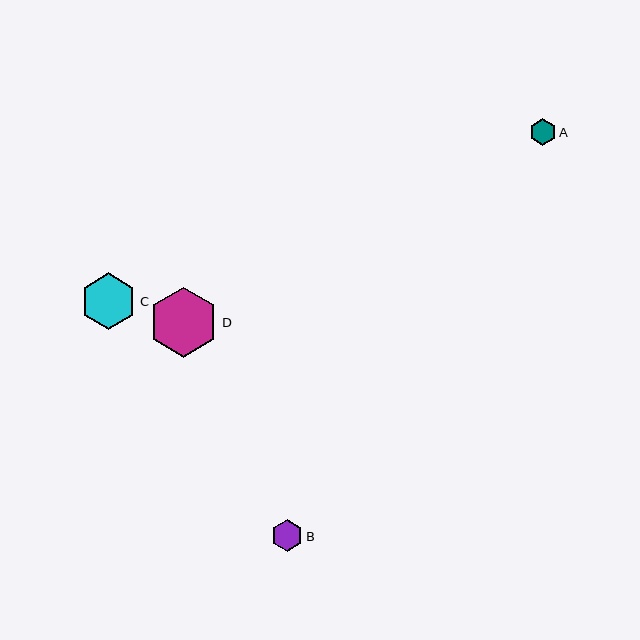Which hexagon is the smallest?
Hexagon A is the smallest with a size of approximately 27 pixels.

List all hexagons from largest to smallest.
From largest to smallest: D, C, B, A.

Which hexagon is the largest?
Hexagon D is the largest with a size of approximately 70 pixels.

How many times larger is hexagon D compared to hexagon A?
Hexagon D is approximately 2.6 times the size of hexagon A.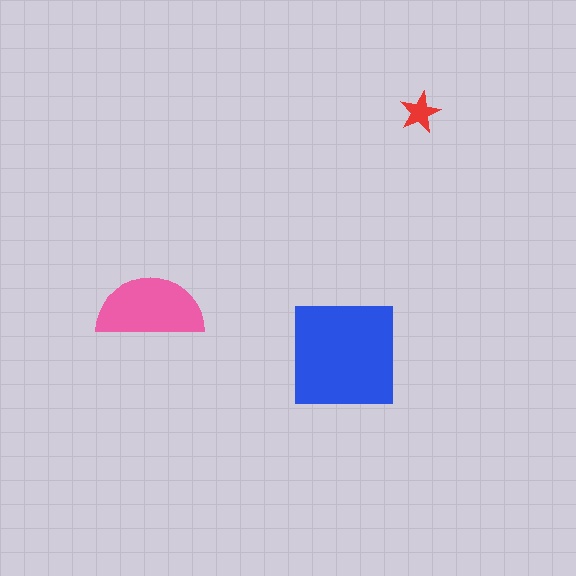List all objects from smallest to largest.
The red star, the pink semicircle, the blue square.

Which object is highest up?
The red star is topmost.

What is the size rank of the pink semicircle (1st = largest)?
2nd.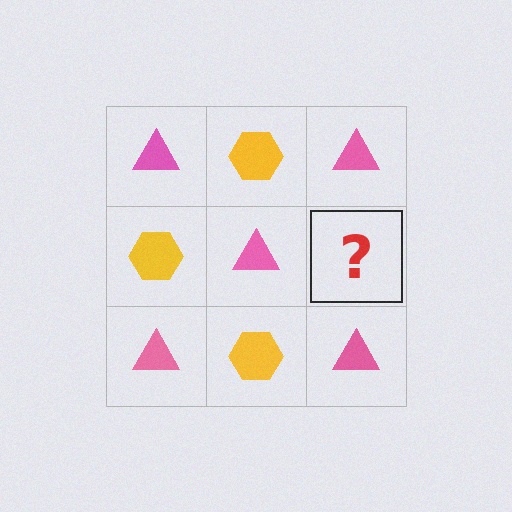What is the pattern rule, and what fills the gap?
The rule is that it alternates pink triangle and yellow hexagon in a checkerboard pattern. The gap should be filled with a yellow hexagon.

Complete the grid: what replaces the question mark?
The question mark should be replaced with a yellow hexagon.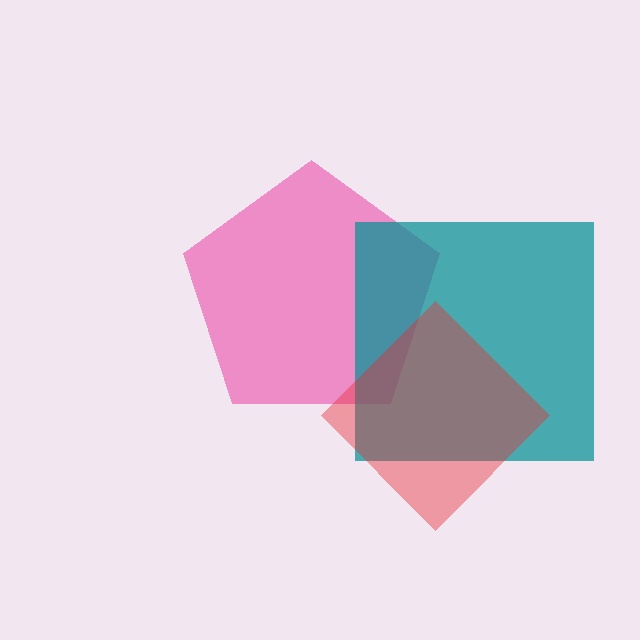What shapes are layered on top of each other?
The layered shapes are: a pink pentagon, a teal square, a red diamond.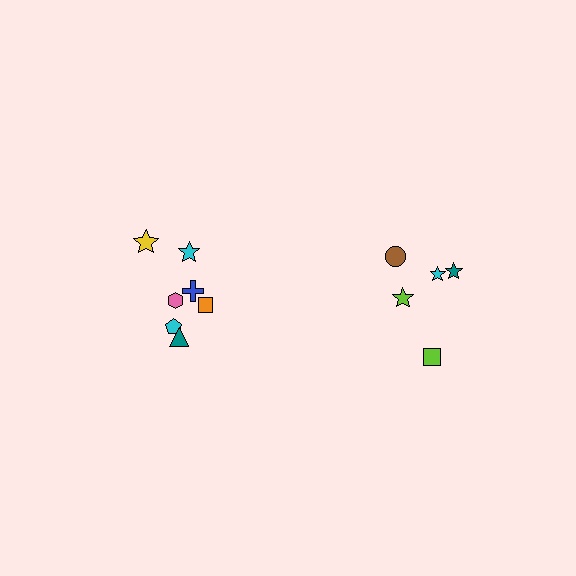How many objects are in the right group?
There are 5 objects.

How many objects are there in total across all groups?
There are 12 objects.